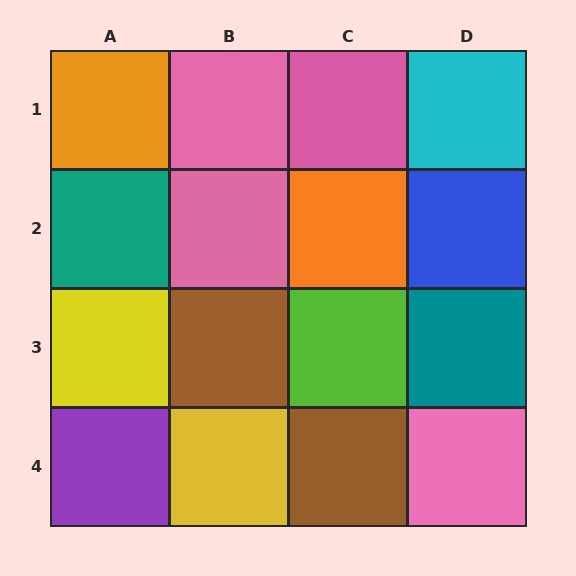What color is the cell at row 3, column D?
Teal.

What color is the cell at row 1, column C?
Pink.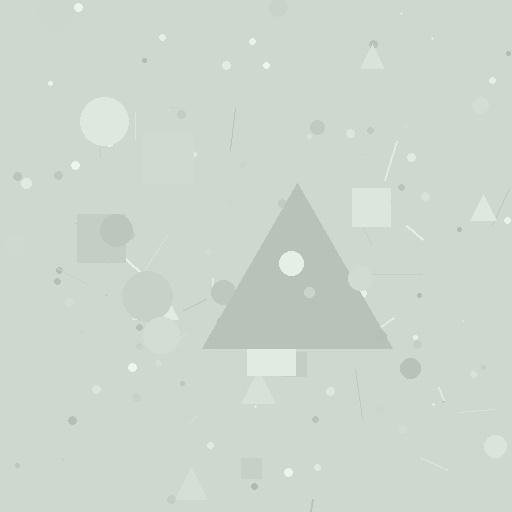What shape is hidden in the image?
A triangle is hidden in the image.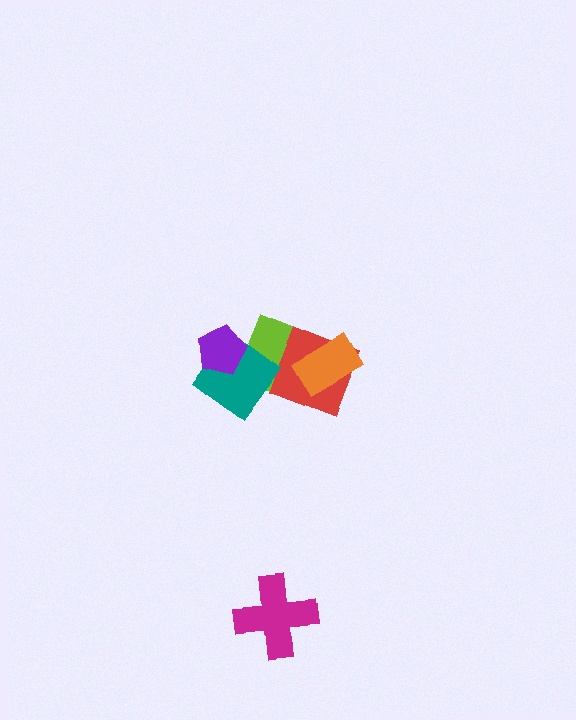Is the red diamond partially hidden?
Yes, it is partially covered by another shape.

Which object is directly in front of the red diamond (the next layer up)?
The teal diamond is directly in front of the red diamond.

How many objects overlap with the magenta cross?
0 objects overlap with the magenta cross.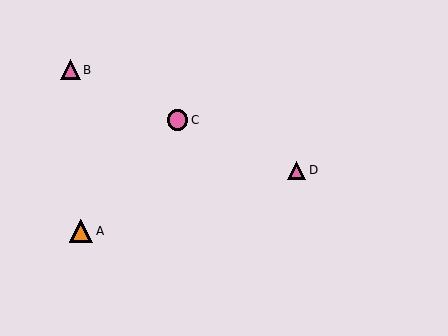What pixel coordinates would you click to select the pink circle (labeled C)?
Click at (178, 120) to select the pink circle C.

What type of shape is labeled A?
Shape A is an orange triangle.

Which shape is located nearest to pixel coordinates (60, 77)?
The pink triangle (labeled B) at (70, 70) is nearest to that location.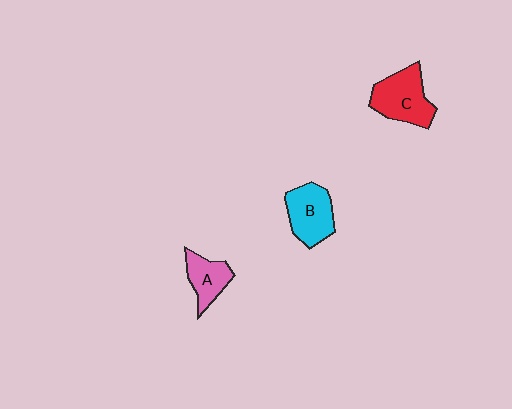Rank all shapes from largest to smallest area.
From largest to smallest: C (red), B (cyan), A (pink).